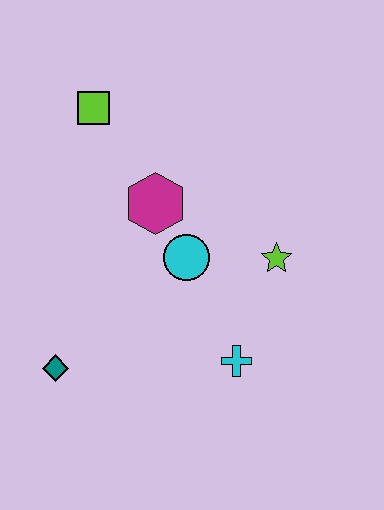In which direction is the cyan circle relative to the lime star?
The cyan circle is to the left of the lime star.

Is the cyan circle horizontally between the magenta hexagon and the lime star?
Yes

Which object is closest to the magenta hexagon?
The cyan circle is closest to the magenta hexagon.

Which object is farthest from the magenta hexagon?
The teal diamond is farthest from the magenta hexagon.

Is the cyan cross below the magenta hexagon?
Yes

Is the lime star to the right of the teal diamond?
Yes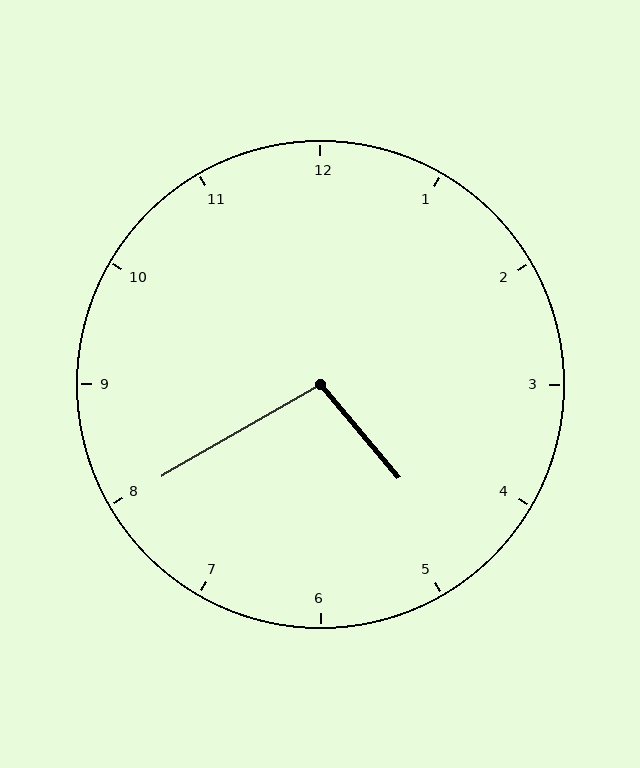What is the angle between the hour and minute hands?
Approximately 100 degrees.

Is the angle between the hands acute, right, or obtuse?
It is obtuse.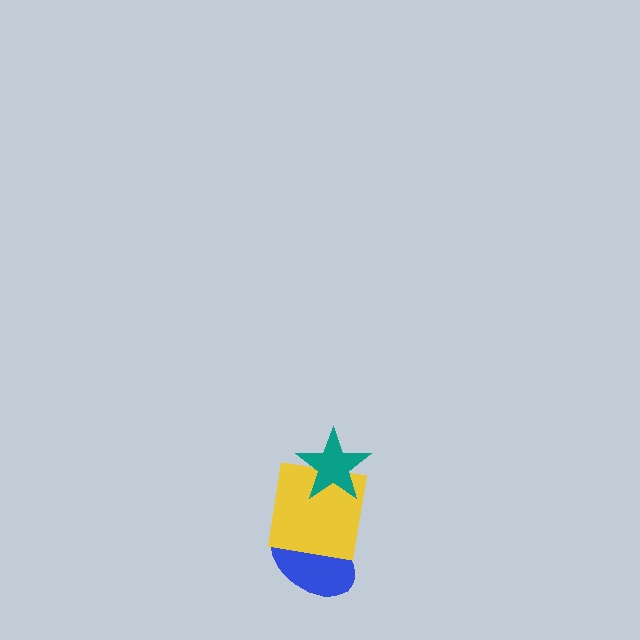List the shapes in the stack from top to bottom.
From top to bottom: the teal star, the yellow square, the blue ellipse.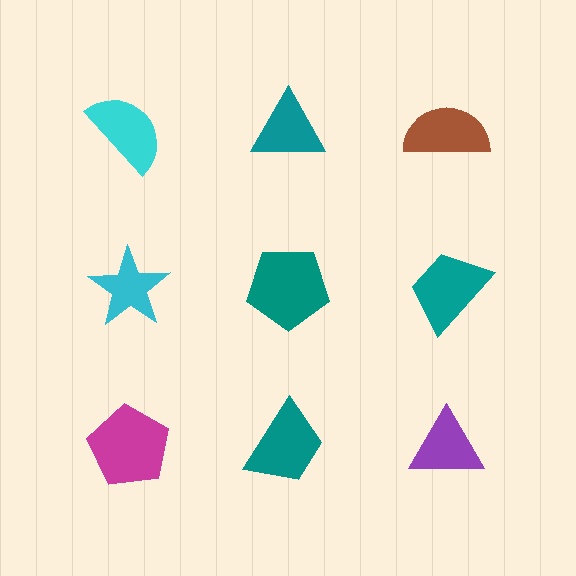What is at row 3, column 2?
A teal trapezoid.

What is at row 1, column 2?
A teal triangle.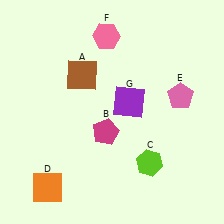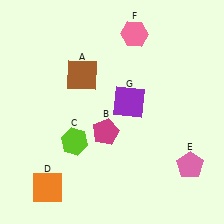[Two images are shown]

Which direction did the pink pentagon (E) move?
The pink pentagon (E) moved down.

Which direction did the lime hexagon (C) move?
The lime hexagon (C) moved left.